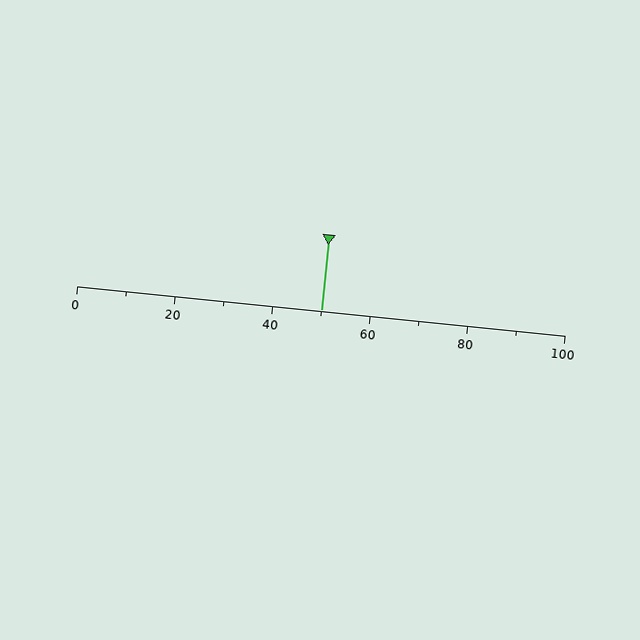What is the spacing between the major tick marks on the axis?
The major ticks are spaced 20 apart.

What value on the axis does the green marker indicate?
The marker indicates approximately 50.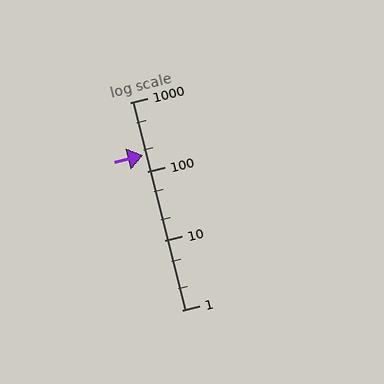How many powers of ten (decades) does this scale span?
The scale spans 3 decades, from 1 to 1000.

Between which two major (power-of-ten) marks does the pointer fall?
The pointer is between 100 and 1000.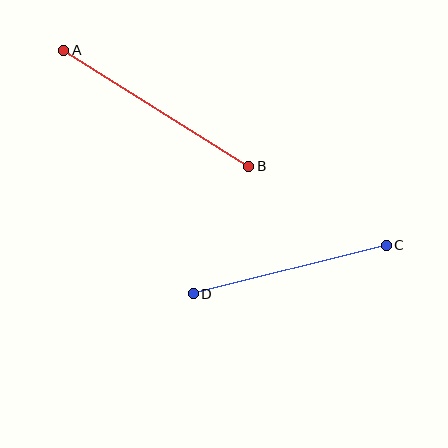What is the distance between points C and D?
The distance is approximately 199 pixels.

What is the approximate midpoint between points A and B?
The midpoint is at approximately (156, 108) pixels.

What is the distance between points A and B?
The distance is approximately 219 pixels.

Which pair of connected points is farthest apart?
Points A and B are farthest apart.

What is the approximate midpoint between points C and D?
The midpoint is at approximately (290, 269) pixels.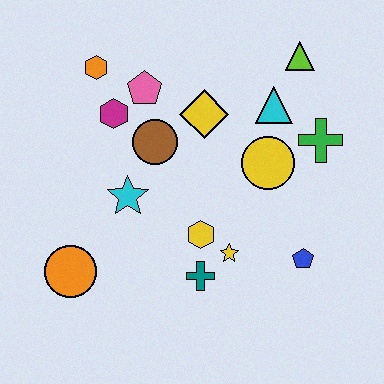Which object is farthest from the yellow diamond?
The orange circle is farthest from the yellow diamond.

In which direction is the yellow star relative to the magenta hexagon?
The yellow star is below the magenta hexagon.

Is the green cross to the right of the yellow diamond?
Yes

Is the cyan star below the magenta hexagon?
Yes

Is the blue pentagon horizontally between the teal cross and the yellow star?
No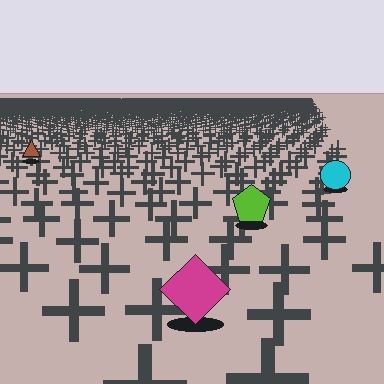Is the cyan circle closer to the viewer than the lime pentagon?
No. The lime pentagon is closer — you can tell from the texture gradient: the ground texture is coarser near it.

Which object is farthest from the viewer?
The brown triangle is farthest from the viewer. It appears smaller and the ground texture around it is denser.